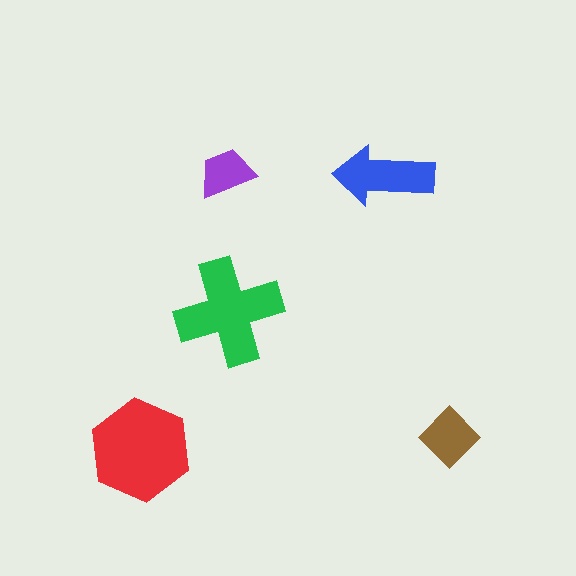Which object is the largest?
The red hexagon.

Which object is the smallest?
The purple trapezoid.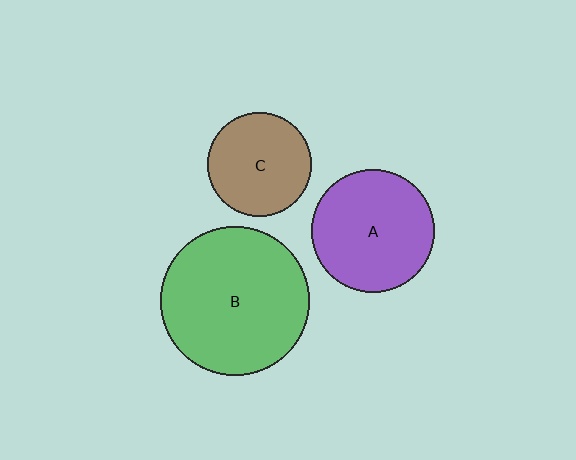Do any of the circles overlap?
No, none of the circles overlap.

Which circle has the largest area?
Circle B (green).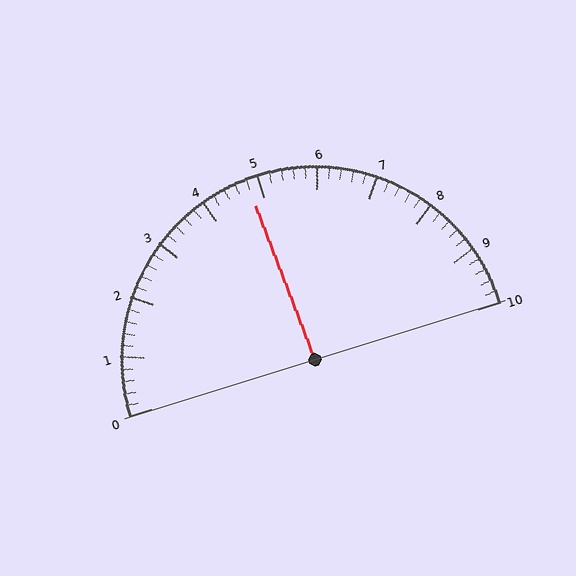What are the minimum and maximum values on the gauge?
The gauge ranges from 0 to 10.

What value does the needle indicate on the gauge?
The needle indicates approximately 4.8.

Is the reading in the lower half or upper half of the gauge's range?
The reading is in the lower half of the range (0 to 10).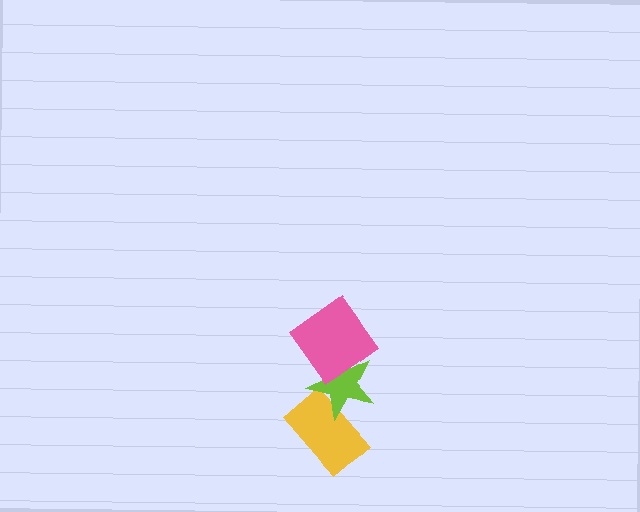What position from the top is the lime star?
The lime star is 2nd from the top.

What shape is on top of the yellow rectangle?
The lime star is on top of the yellow rectangle.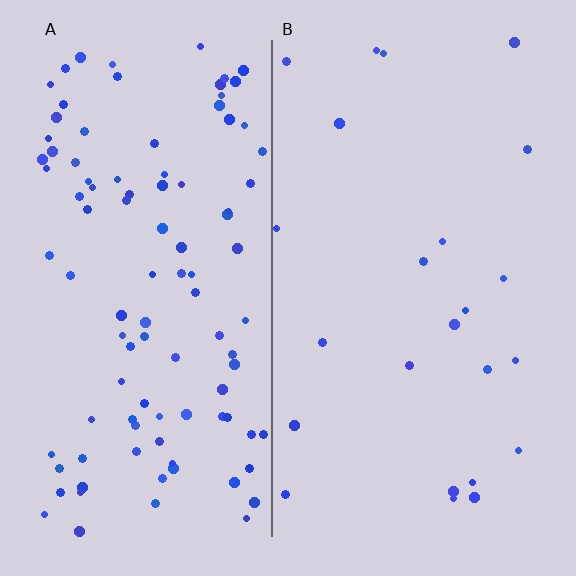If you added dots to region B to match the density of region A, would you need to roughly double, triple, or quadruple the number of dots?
Approximately quadruple.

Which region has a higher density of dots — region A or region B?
A (the left).